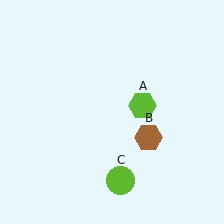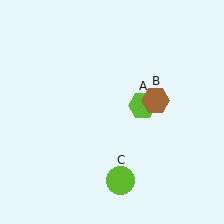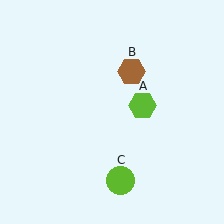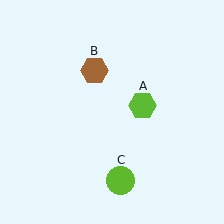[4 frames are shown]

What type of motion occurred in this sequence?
The brown hexagon (object B) rotated counterclockwise around the center of the scene.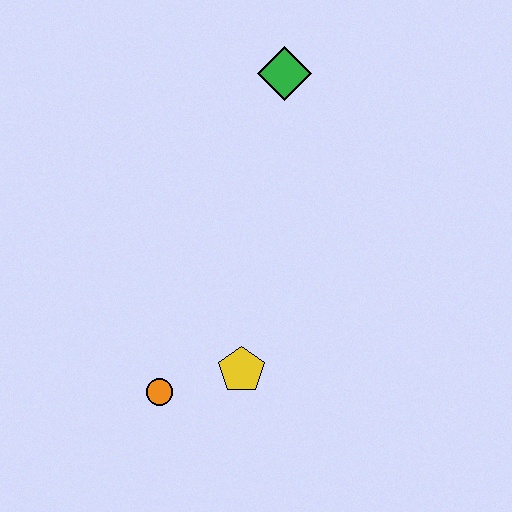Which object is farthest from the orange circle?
The green diamond is farthest from the orange circle.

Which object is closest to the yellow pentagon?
The orange circle is closest to the yellow pentagon.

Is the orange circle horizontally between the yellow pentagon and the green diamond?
No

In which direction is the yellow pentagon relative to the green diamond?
The yellow pentagon is below the green diamond.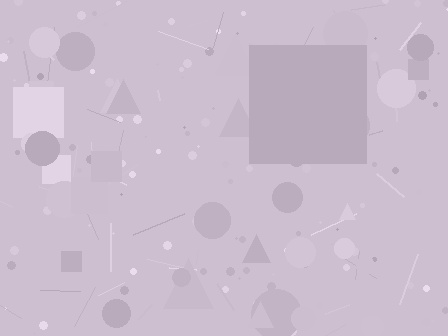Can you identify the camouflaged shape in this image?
The camouflaged shape is a square.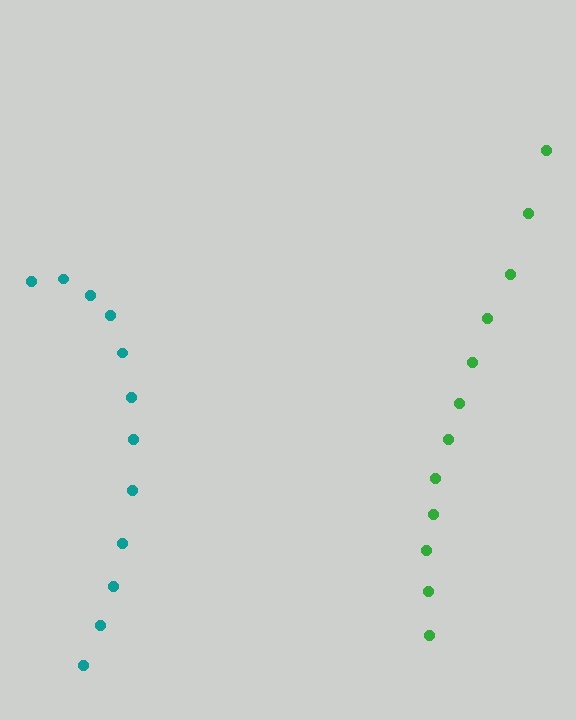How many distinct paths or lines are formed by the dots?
There are 2 distinct paths.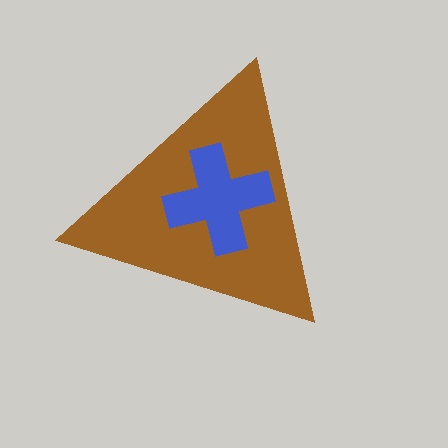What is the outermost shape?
The brown triangle.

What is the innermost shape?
The blue cross.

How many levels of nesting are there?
2.